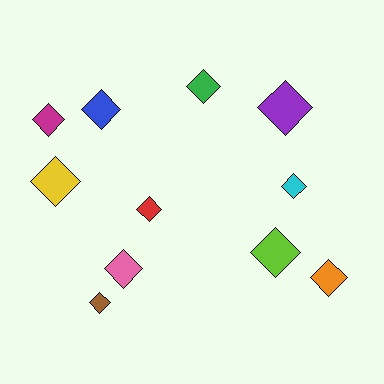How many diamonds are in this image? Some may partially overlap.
There are 11 diamonds.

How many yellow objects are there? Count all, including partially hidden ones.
There is 1 yellow object.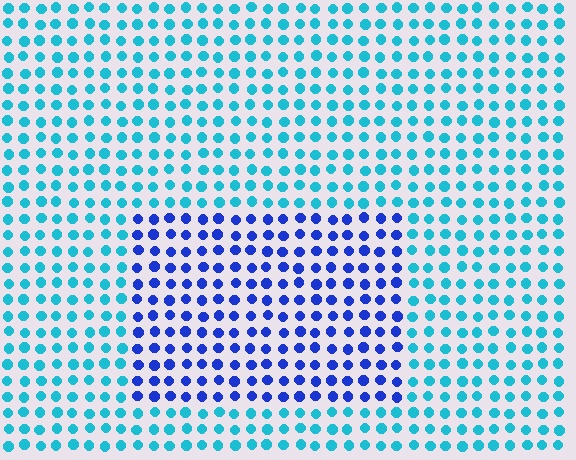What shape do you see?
I see a rectangle.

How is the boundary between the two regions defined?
The boundary is defined purely by a slight shift in hue (about 45 degrees). Spacing, size, and orientation are identical on both sides.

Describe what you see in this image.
The image is filled with small cyan elements in a uniform arrangement. A rectangle-shaped region is visible where the elements are tinted to a slightly different hue, forming a subtle color boundary.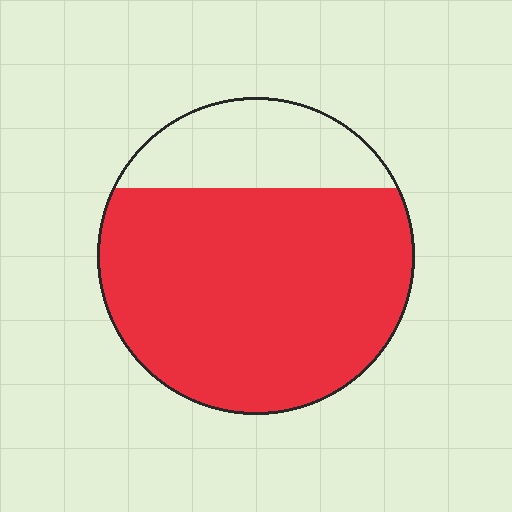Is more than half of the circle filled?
Yes.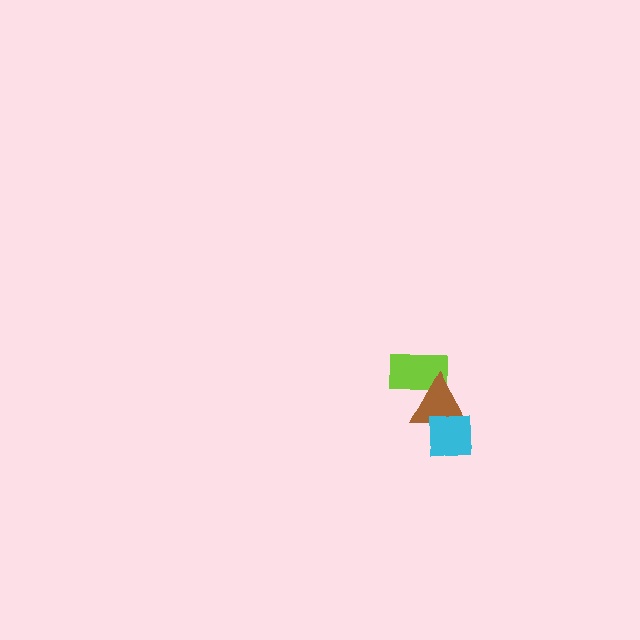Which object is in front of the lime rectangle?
The brown triangle is in front of the lime rectangle.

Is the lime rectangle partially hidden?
Yes, it is partially covered by another shape.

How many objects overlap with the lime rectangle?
1 object overlaps with the lime rectangle.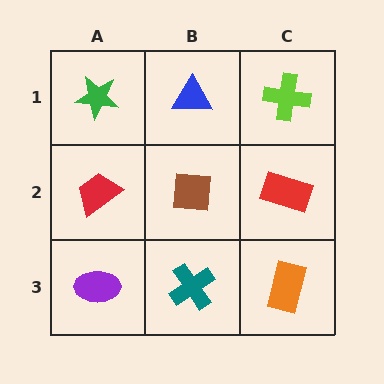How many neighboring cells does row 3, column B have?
3.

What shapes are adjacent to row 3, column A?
A red trapezoid (row 2, column A), a teal cross (row 3, column B).